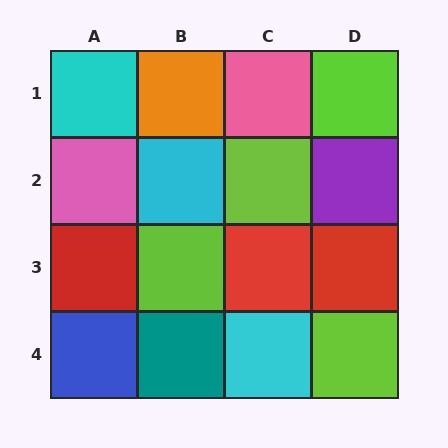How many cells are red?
3 cells are red.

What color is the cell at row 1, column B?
Orange.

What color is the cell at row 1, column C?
Pink.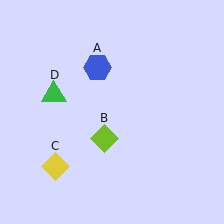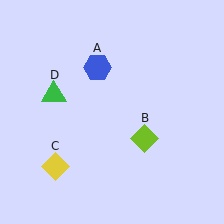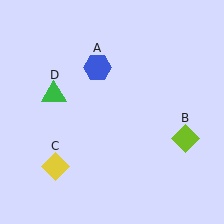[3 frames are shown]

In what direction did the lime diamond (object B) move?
The lime diamond (object B) moved right.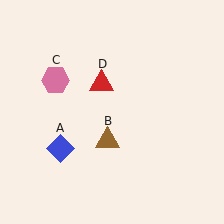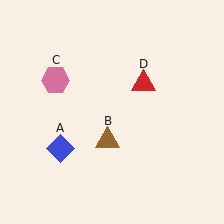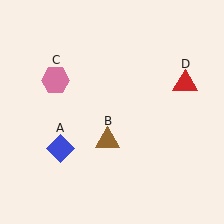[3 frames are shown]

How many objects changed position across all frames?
1 object changed position: red triangle (object D).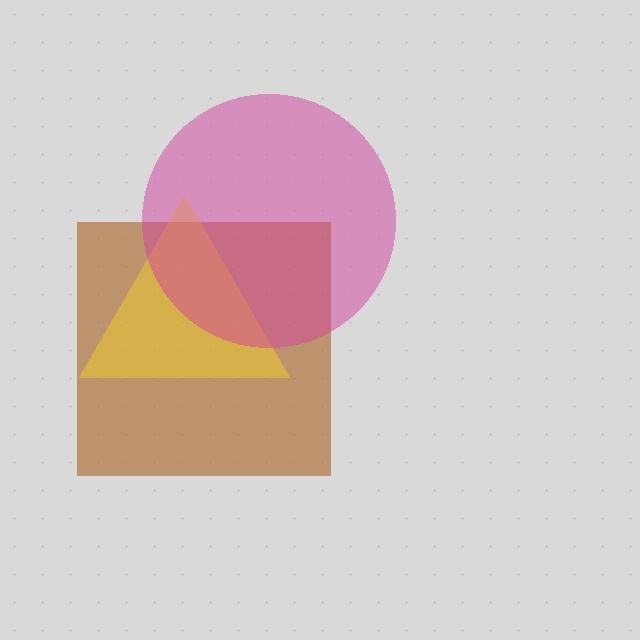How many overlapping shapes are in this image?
There are 3 overlapping shapes in the image.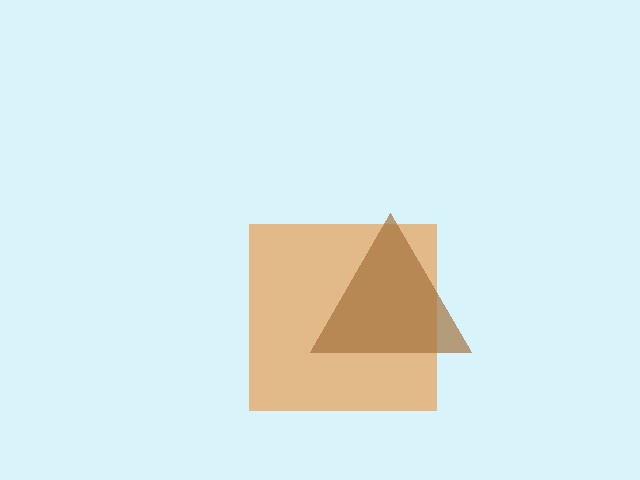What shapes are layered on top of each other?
The layered shapes are: an orange square, a brown triangle.